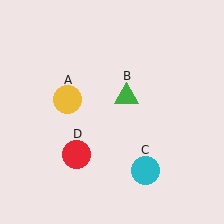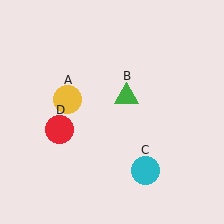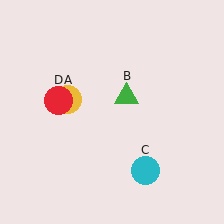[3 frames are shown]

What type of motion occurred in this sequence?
The red circle (object D) rotated clockwise around the center of the scene.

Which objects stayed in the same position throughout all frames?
Yellow circle (object A) and green triangle (object B) and cyan circle (object C) remained stationary.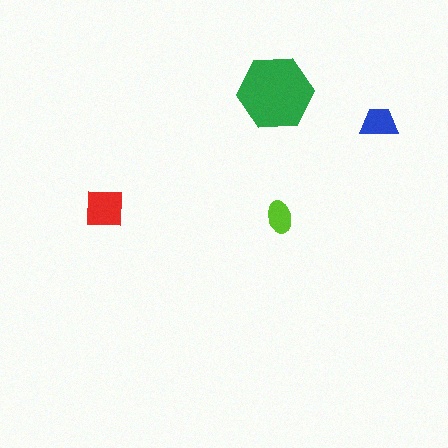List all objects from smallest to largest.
The lime ellipse, the blue trapezoid, the red square, the green hexagon.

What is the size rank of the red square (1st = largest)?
2nd.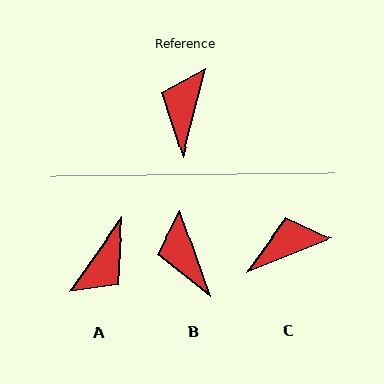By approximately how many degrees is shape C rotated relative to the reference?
Approximately 54 degrees clockwise.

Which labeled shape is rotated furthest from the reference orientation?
A, about 160 degrees away.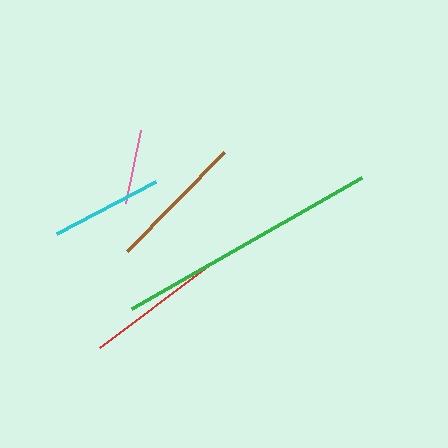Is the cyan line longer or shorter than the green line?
The green line is longer than the cyan line.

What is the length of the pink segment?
The pink segment is approximately 74 pixels long.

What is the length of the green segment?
The green segment is approximately 265 pixels long.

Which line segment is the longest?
The green line is the longest at approximately 265 pixels.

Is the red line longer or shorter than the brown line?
The brown line is longer than the red line.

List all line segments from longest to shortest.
From longest to shortest: green, brown, red, cyan, pink.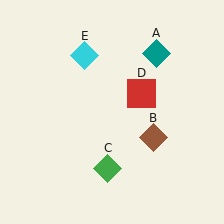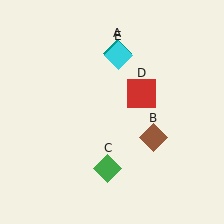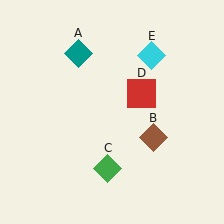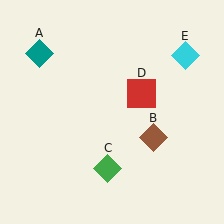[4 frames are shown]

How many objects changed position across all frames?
2 objects changed position: teal diamond (object A), cyan diamond (object E).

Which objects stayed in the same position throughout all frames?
Brown diamond (object B) and green diamond (object C) and red square (object D) remained stationary.